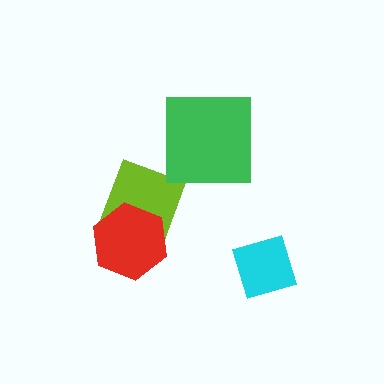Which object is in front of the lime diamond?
The red hexagon is in front of the lime diamond.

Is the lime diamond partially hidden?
Yes, it is partially covered by another shape.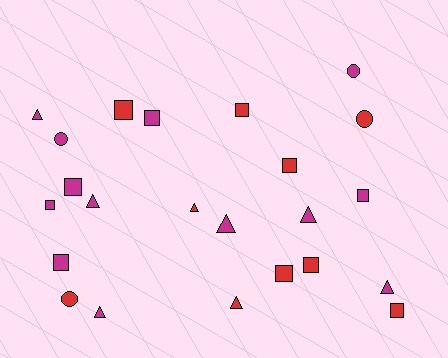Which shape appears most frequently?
Square, with 11 objects.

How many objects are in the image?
There are 23 objects.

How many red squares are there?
There are 6 red squares.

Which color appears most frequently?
Magenta, with 13 objects.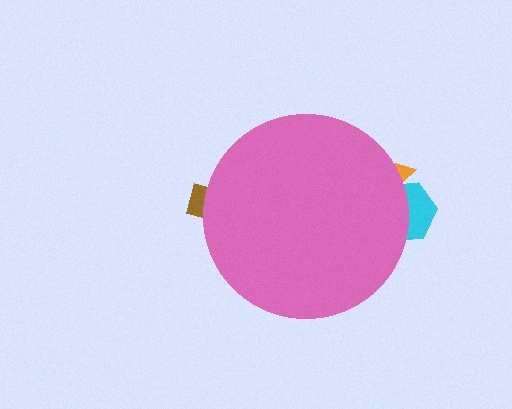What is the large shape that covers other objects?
A pink circle.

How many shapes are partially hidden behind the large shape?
3 shapes are partially hidden.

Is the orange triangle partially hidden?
Yes, the orange triangle is partially hidden behind the pink circle.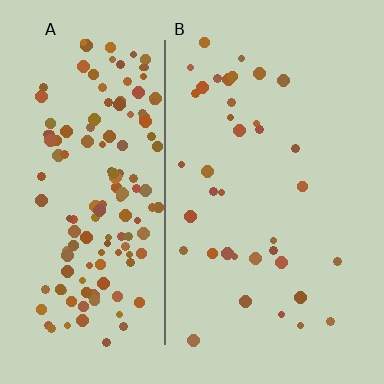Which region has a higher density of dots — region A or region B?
A (the left).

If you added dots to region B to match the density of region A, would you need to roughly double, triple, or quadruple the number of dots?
Approximately quadruple.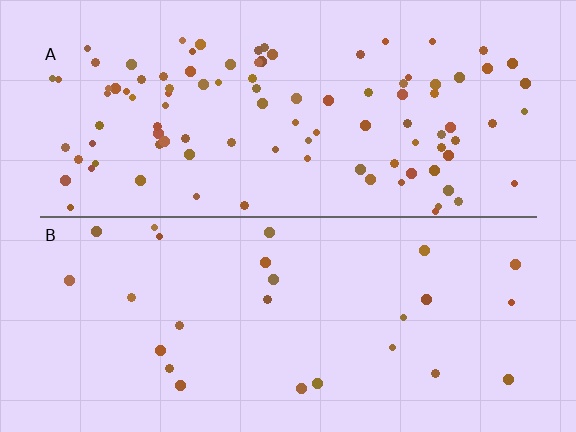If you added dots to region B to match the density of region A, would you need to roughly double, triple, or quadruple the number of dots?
Approximately quadruple.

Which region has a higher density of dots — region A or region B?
A (the top).